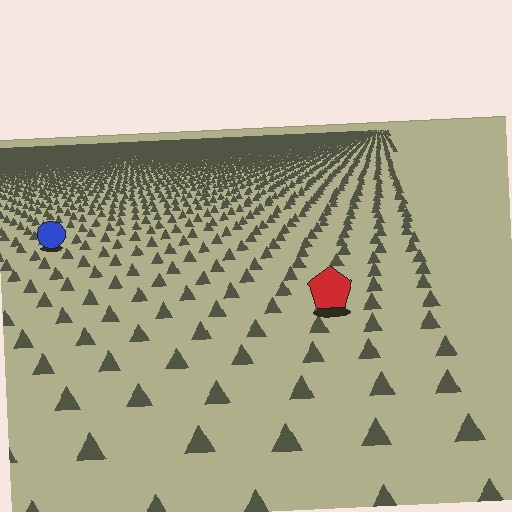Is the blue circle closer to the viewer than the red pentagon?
No. The red pentagon is closer — you can tell from the texture gradient: the ground texture is coarser near it.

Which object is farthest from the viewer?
The blue circle is farthest from the viewer. It appears smaller and the ground texture around it is denser.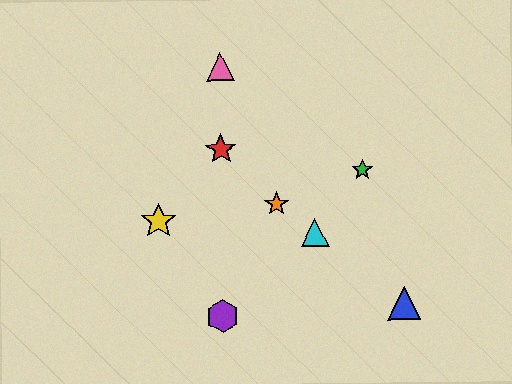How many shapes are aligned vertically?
3 shapes (the red star, the purple hexagon, the pink triangle) are aligned vertically.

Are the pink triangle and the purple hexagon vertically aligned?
Yes, both are at x≈220.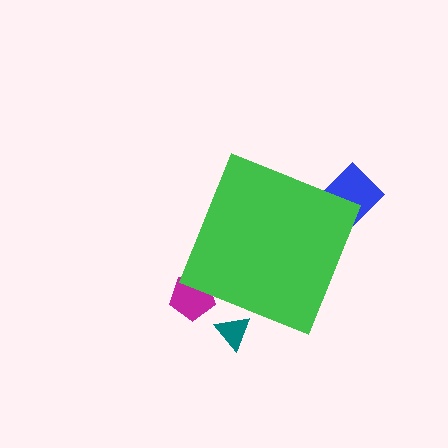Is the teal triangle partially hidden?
Yes, the teal triangle is partially hidden behind the green diamond.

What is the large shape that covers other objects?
A green diamond.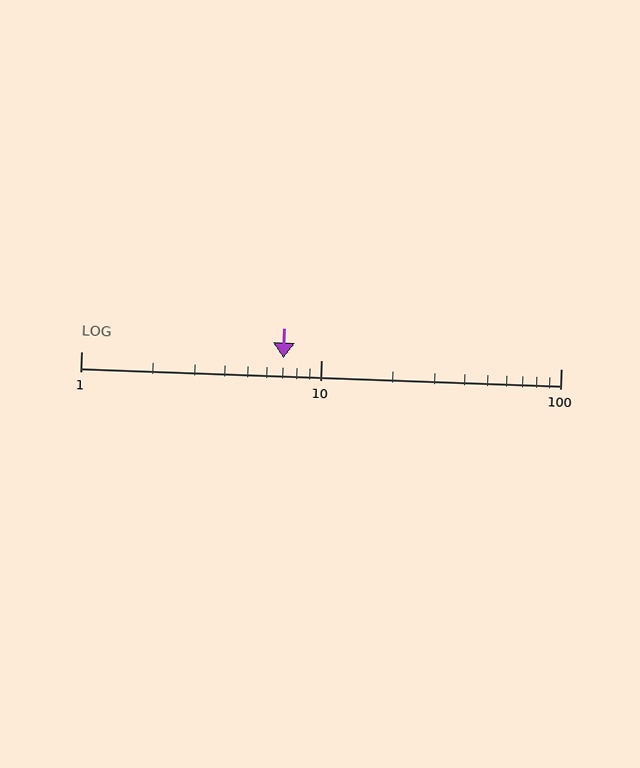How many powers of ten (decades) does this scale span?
The scale spans 2 decades, from 1 to 100.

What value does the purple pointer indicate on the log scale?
The pointer indicates approximately 7.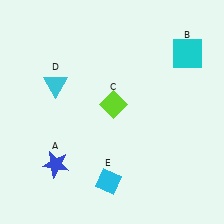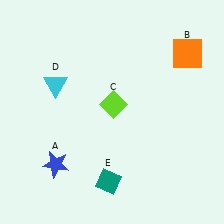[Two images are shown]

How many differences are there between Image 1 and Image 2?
There are 2 differences between the two images.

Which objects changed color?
B changed from cyan to orange. E changed from cyan to teal.